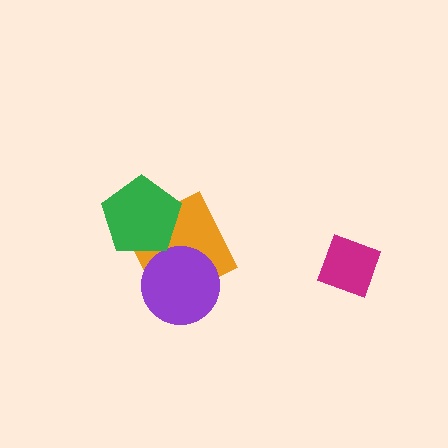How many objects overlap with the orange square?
2 objects overlap with the orange square.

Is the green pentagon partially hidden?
No, no other shape covers it.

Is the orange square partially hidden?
Yes, it is partially covered by another shape.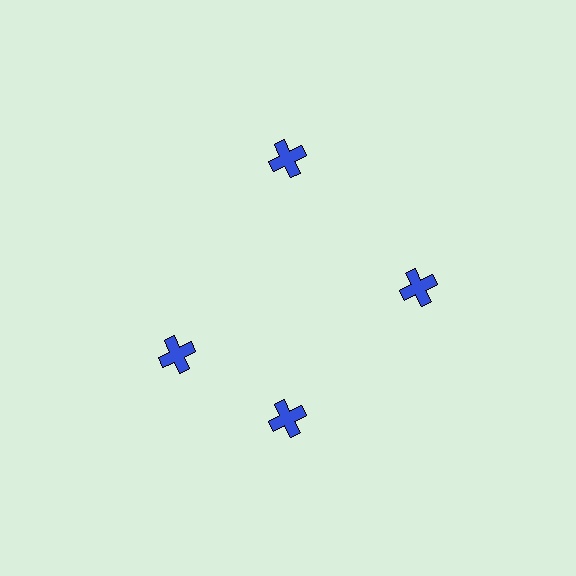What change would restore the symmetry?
The symmetry would be restored by rotating it back into even spacing with its neighbors so that all 4 crosses sit at equal angles and equal distance from the center.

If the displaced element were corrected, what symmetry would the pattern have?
It would have 4-fold rotational symmetry — the pattern would map onto itself every 90 degrees.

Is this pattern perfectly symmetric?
No. The 4 blue crosses are arranged in a ring, but one element near the 9 o'clock position is rotated out of alignment along the ring, breaking the 4-fold rotational symmetry.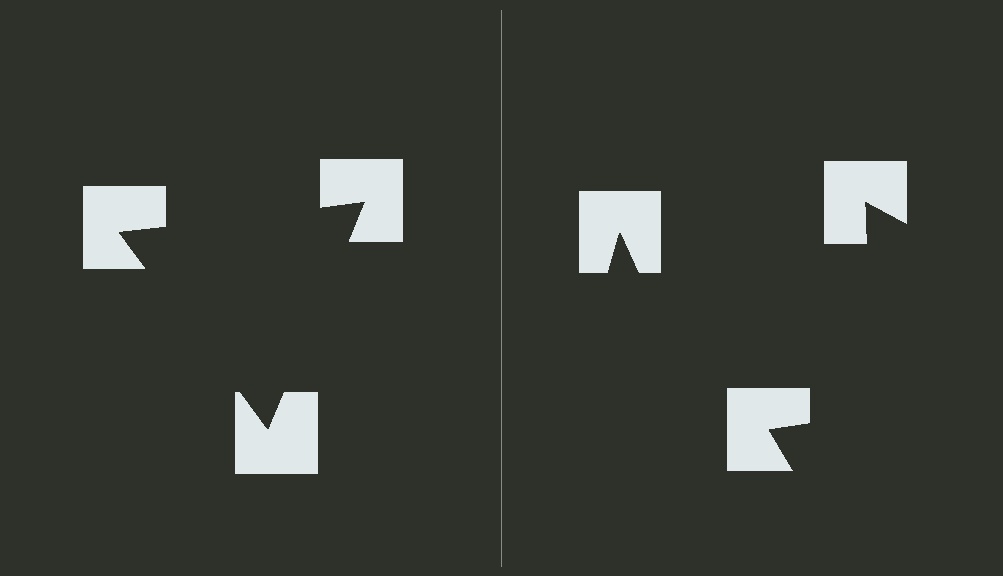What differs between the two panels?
The notched squares are positioned identically on both sides; only the wedge orientations differ. On the left they align to a triangle; on the right they are misaligned.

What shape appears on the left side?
An illusory triangle.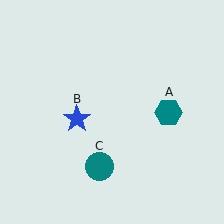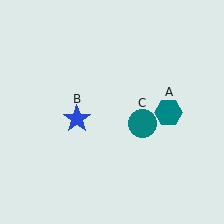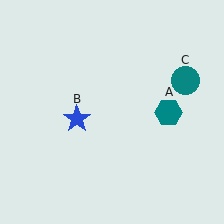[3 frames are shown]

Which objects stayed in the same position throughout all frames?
Teal hexagon (object A) and blue star (object B) remained stationary.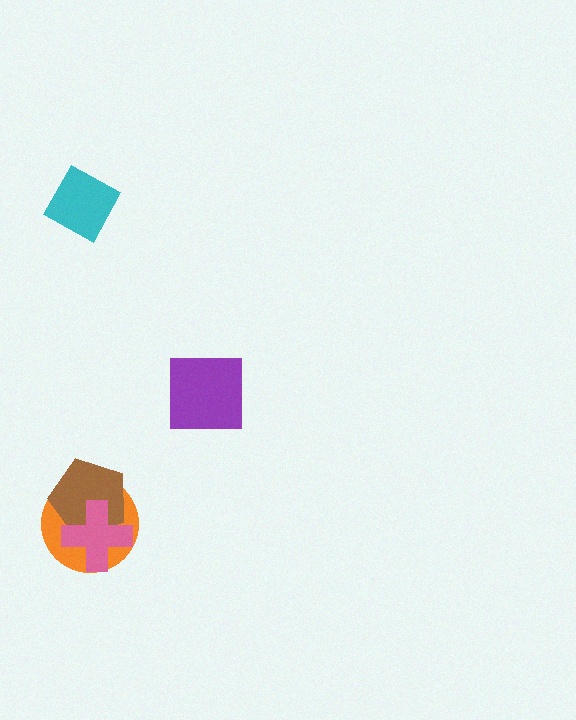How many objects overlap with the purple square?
0 objects overlap with the purple square.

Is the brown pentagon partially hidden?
Yes, it is partially covered by another shape.